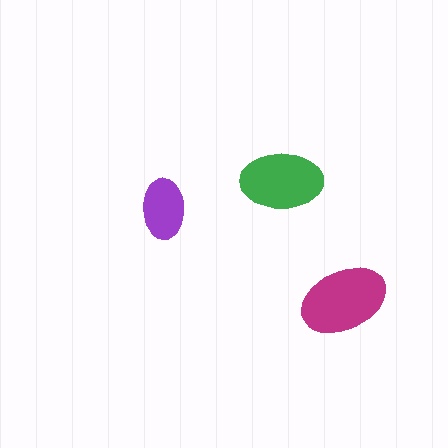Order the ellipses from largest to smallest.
the magenta one, the green one, the purple one.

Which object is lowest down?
The magenta ellipse is bottommost.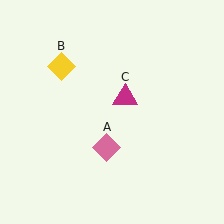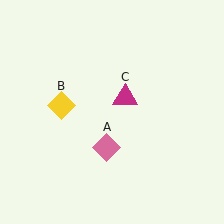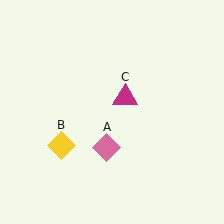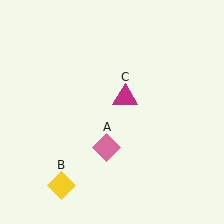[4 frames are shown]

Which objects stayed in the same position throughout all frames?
Pink diamond (object A) and magenta triangle (object C) remained stationary.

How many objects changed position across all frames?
1 object changed position: yellow diamond (object B).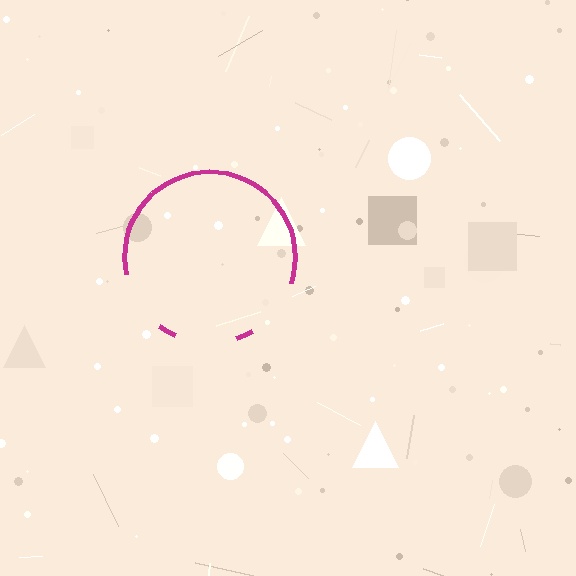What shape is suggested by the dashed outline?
The dashed outline suggests a circle.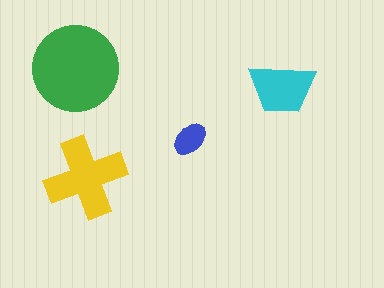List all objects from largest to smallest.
The green circle, the yellow cross, the cyan trapezoid, the blue ellipse.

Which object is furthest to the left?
The green circle is leftmost.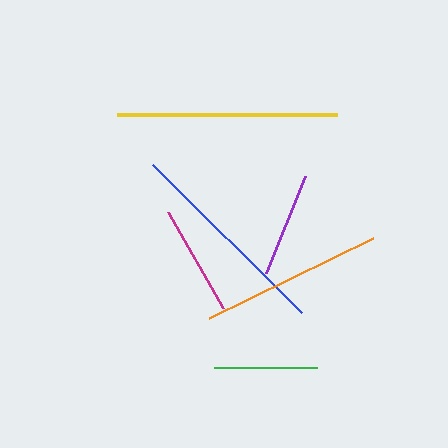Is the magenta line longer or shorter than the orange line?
The orange line is longer than the magenta line.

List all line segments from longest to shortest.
From longest to shortest: yellow, blue, orange, magenta, purple, green.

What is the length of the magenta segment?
The magenta segment is approximately 111 pixels long.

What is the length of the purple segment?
The purple segment is approximately 104 pixels long.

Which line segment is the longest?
The yellow line is the longest at approximately 220 pixels.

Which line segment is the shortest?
The green line is the shortest at approximately 103 pixels.